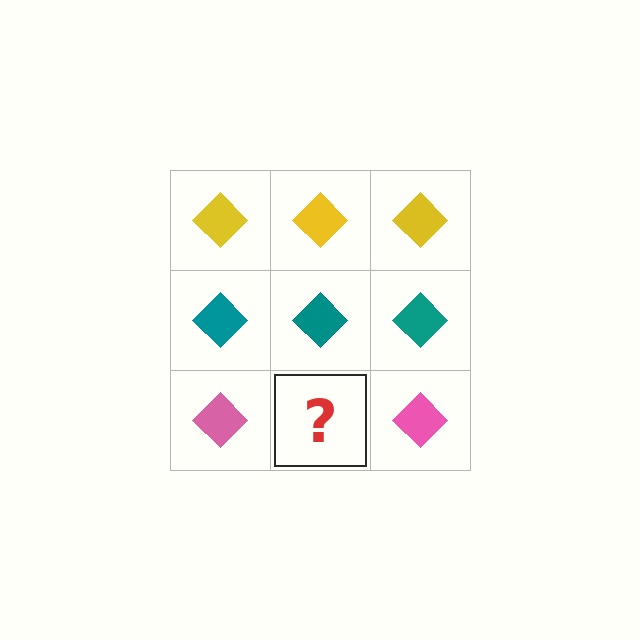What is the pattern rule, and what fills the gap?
The rule is that each row has a consistent color. The gap should be filled with a pink diamond.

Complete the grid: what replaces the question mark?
The question mark should be replaced with a pink diamond.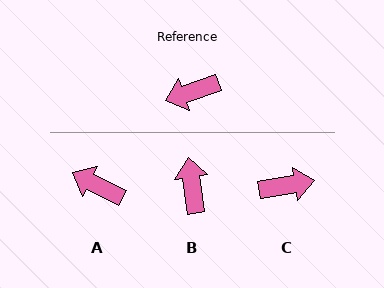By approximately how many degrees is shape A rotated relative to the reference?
Approximately 46 degrees clockwise.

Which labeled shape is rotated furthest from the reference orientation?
C, about 170 degrees away.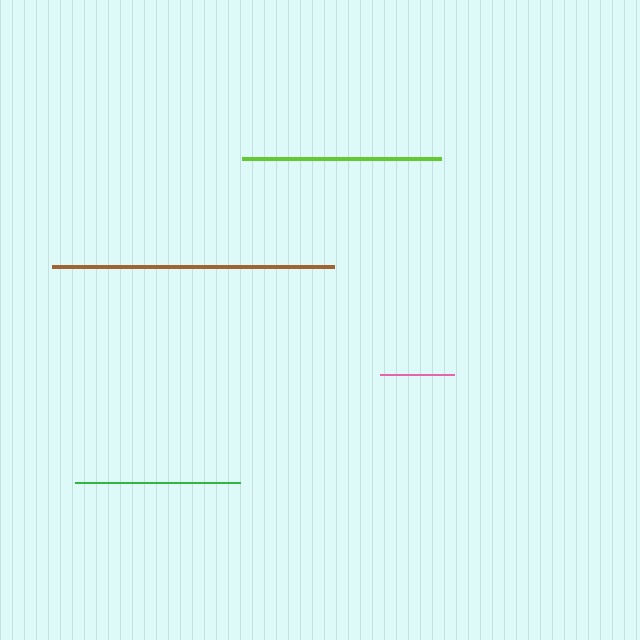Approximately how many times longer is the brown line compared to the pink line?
The brown line is approximately 3.9 times the length of the pink line.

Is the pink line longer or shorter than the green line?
The green line is longer than the pink line.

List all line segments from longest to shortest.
From longest to shortest: brown, lime, green, pink.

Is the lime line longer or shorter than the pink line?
The lime line is longer than the pink line.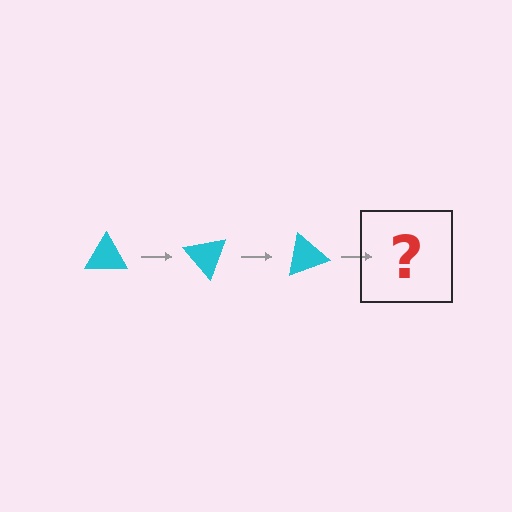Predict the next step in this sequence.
The next step is a cyan triangle rotated 150 degrees.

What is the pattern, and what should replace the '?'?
The pattern is that the triangle rotates 50 degrees each step. The '?' should be a cyan triangle rotated 150 degrees.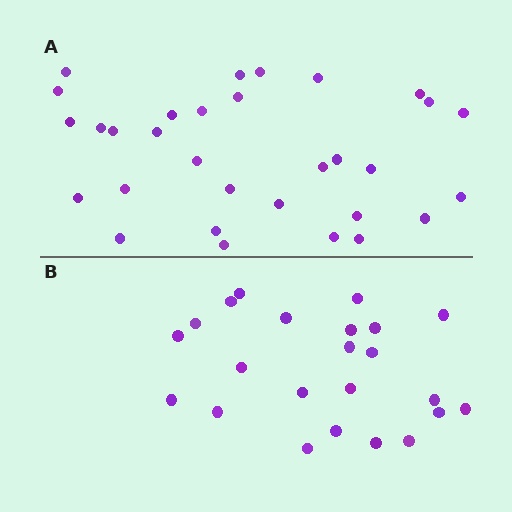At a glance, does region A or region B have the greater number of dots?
Region A (the top region) has more dots.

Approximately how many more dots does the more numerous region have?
Region A has roughly 8 or so more dots than region B.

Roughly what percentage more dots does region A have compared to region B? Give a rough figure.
About 35% more.